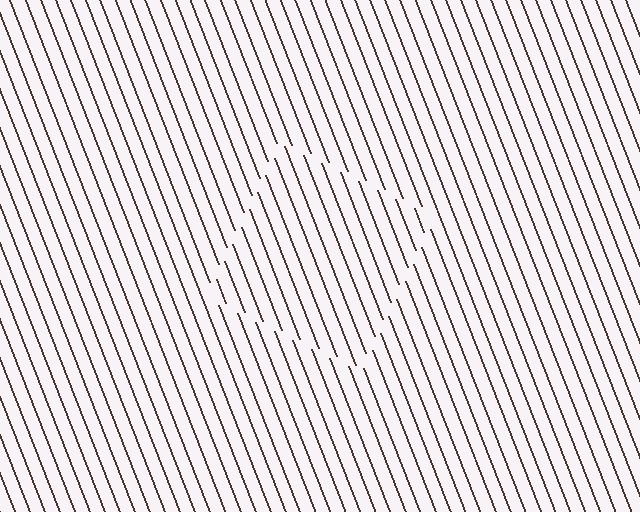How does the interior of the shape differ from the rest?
The interior of the shape contains the same grating, shifted by half a period — the contour is defined by the phase discontinuity where line-ends from the inner and outer gratings abut.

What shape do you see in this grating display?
An illusory square. The interior of the shape contains the same grating, shifted by half a period — the contour is defined by the phase discontinuity where line-ends from the inner and outer gratings abut.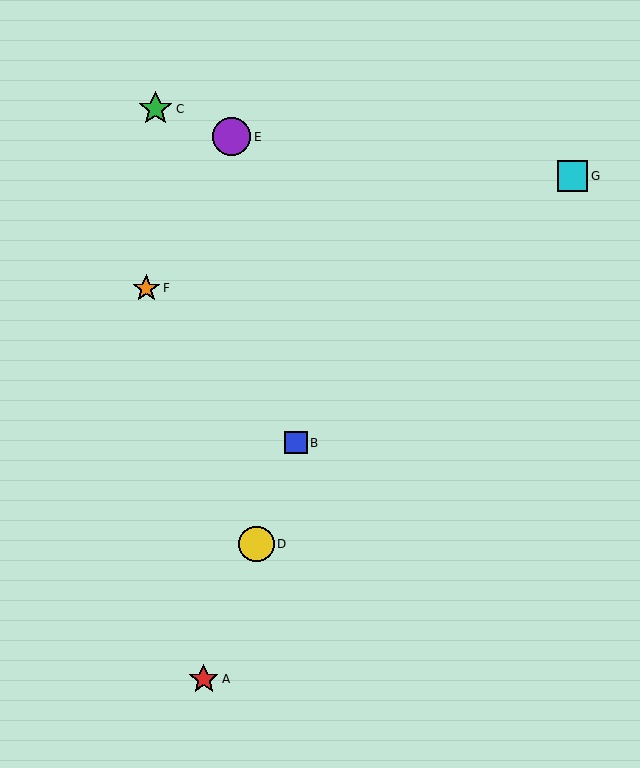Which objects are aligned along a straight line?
Objects A, B, D are aligned along a straight line.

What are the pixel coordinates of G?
Object G is at (573, 176).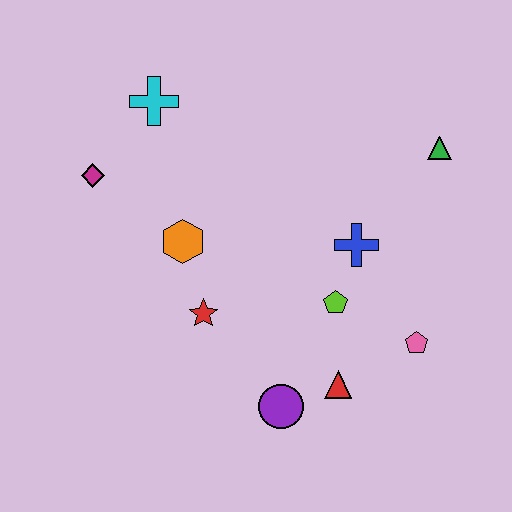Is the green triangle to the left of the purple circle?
No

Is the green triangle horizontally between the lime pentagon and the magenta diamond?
No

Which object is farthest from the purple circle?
The cyan cross is farthest from the purple circle.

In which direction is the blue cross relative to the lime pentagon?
The blue cross is above the lime pentagon.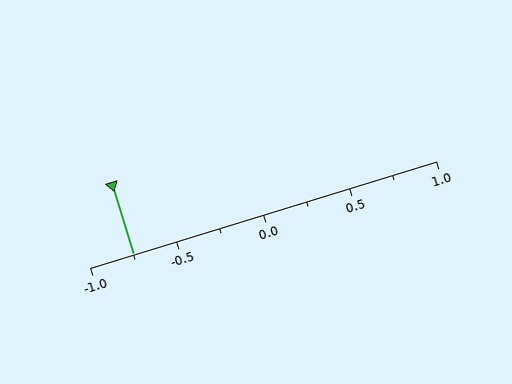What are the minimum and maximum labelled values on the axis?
The axis runs from -1.0 to 1.0.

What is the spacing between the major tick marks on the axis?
The major ticks are spaced 0.5 apart.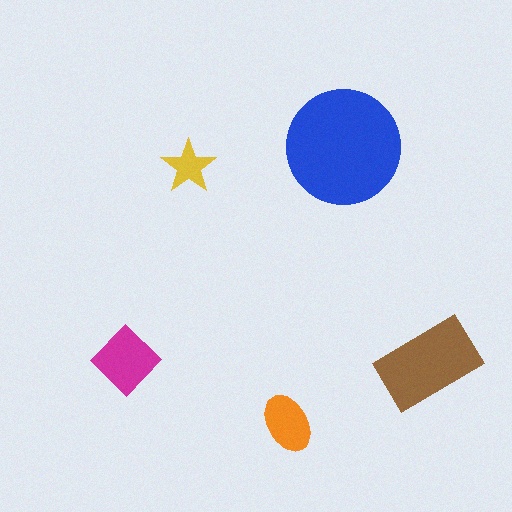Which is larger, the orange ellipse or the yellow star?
The orange ellipse.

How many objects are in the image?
There are 5 objects in the image.